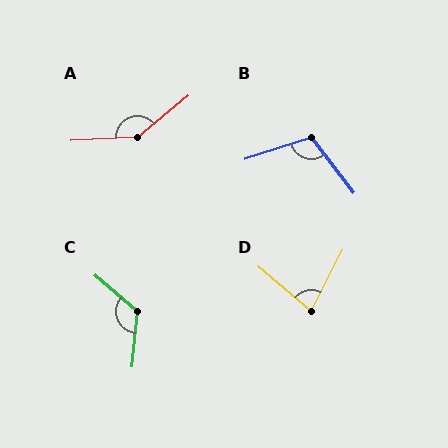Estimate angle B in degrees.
Approximately 110 degrees.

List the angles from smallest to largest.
D (77°), B (110°), C (125°), A (144°).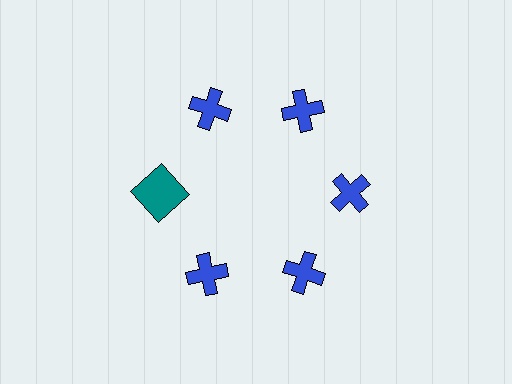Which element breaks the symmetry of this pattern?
The teal square at roughly the 9 o'clock position breaks the symmetry. All other shapes are blue crosses.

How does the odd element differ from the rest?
It differs in both color (teal instead of blue) and shape (square instead of cross).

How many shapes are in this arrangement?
There are 6 shapes arranged in a ring pattern.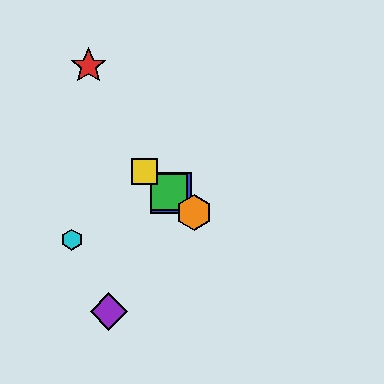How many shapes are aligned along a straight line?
4 shapes (the blue square, the green square, the yellow square, the orange hexagon) are aligned along a straight line.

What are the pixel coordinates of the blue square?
The blue square is at (171, 193).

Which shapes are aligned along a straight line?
The blue square, the green square, the yellow square, the orange hexagon are aligned along a straight line.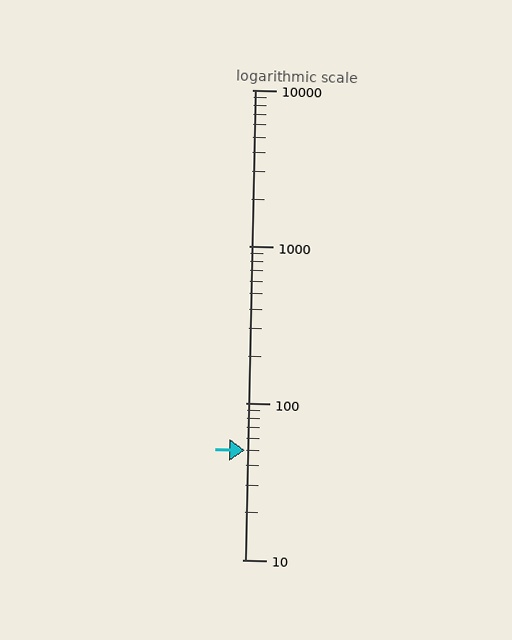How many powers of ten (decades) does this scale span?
The scale spans 3 decades, from 10 to 10000.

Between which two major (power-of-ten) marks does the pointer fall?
The pointer is between 10 and 100.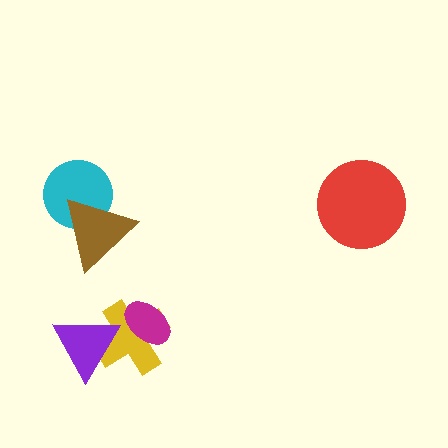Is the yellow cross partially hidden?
Yes, it is partially covered by another shape.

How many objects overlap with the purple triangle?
1 object overlaps with the purple triangle.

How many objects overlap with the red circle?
0 objects overlap with the red circle.